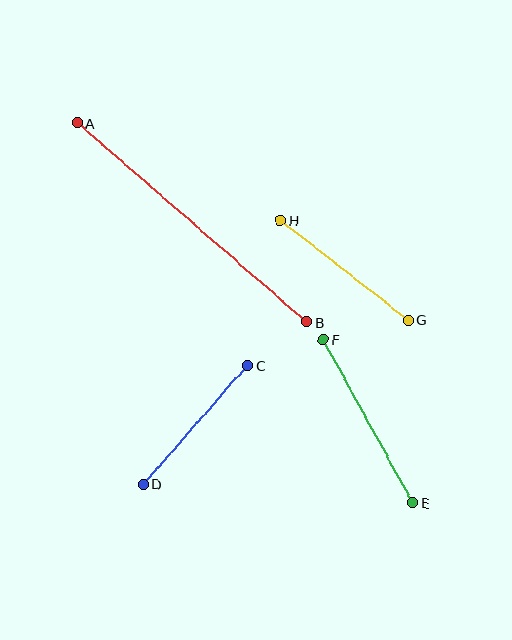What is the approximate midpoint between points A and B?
The midpoint is at approximately (192, 223) pixels.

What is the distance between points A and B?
The distance is approximately 304 pixels.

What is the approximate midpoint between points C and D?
The midpoint is at approximately (195, 425) pixels.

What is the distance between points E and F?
The distance is approximately 186 pixels.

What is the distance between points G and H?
The distance is approximately 162 pixels.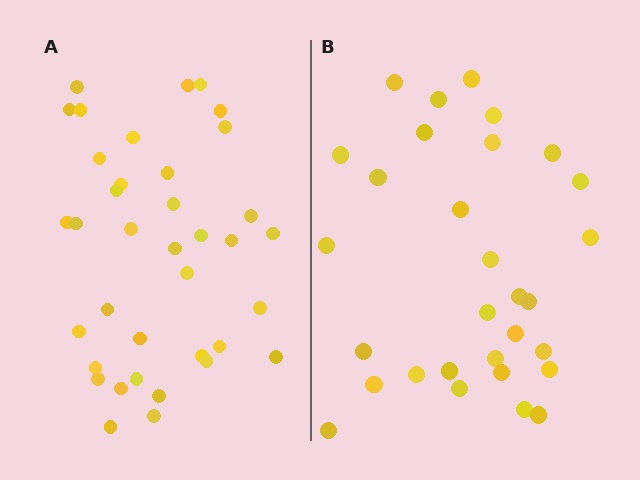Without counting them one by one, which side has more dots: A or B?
Region A (the left region) has more dots.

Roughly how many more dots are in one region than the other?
Region A has roughly 8 or so more dots than region B.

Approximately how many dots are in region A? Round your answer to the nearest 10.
About 40 dots. (The exact count is 37, which rounds to 40.)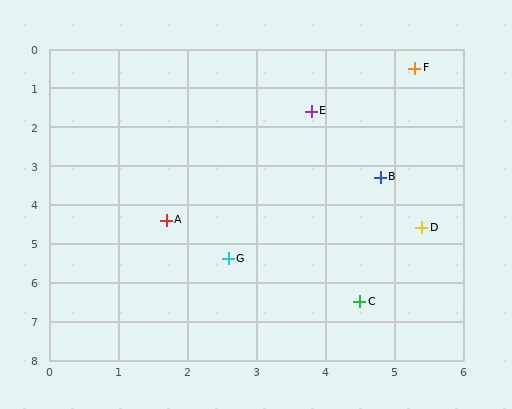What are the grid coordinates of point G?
Point G is at approximately (2.6, 5.4).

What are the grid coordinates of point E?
Point E is at approximately (3.8, 1.6).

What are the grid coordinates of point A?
Point A is at approximately (1.7, 4.4).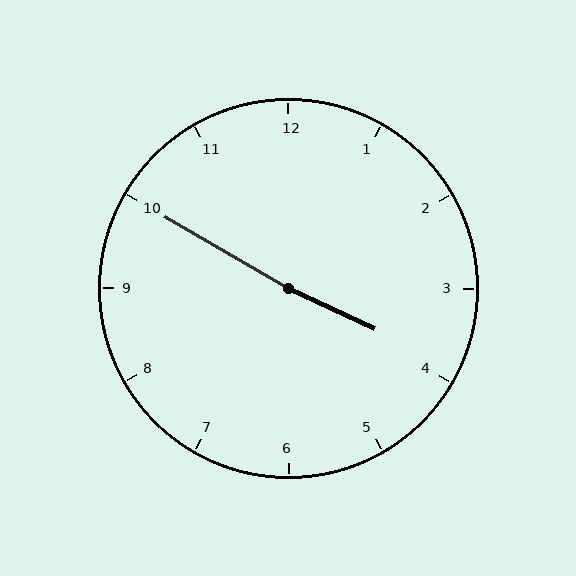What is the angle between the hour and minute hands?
Approximately 175 degrees.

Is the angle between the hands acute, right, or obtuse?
It is obtuse.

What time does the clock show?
3:50.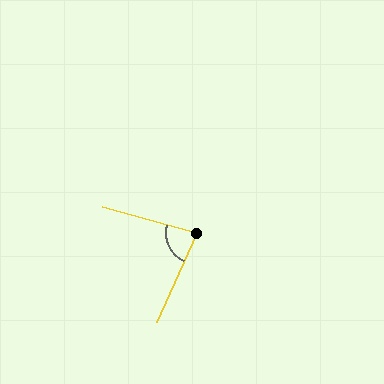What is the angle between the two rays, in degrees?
Approximately 81 degrees.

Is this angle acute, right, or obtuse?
It is acute.